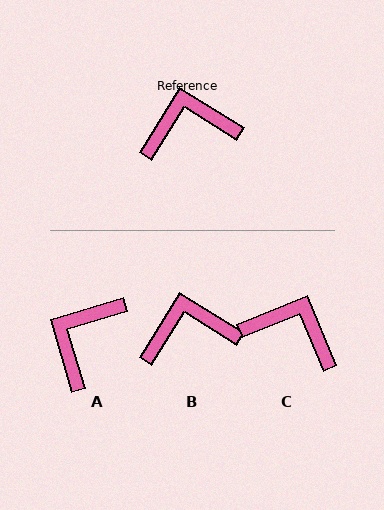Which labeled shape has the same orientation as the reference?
B.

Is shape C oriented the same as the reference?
No, it is off by about 36 degrees.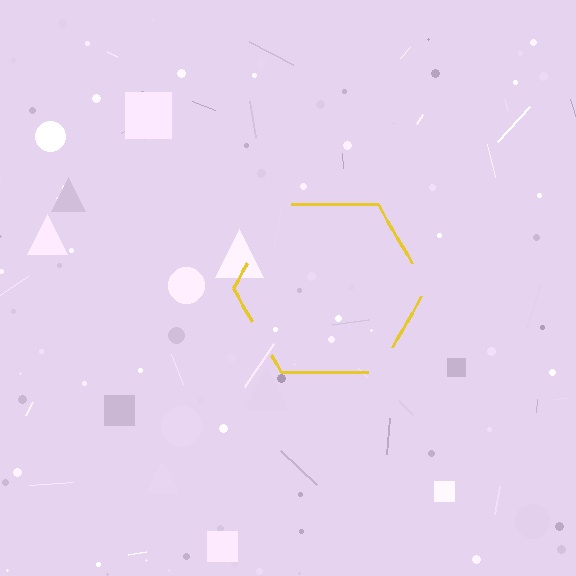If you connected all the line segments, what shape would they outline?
They would outline a hexagon.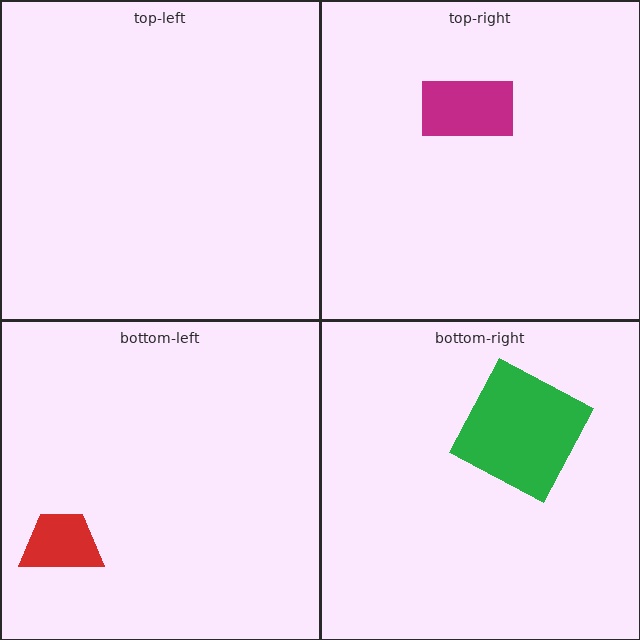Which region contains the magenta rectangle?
The top-right region.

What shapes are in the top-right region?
The magenta rectangle.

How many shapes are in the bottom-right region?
1.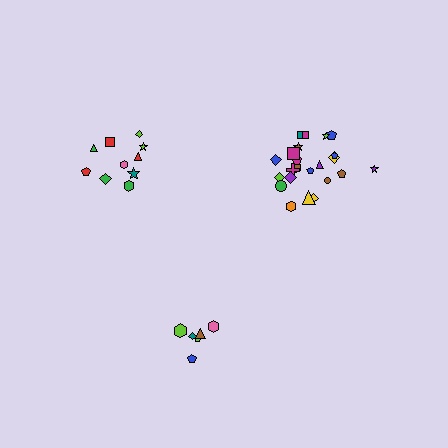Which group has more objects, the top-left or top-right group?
The top-right group.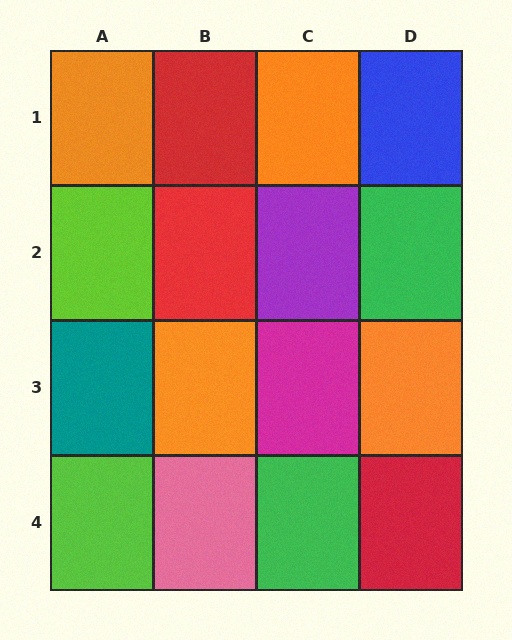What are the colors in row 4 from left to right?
Lime, pink, green, red.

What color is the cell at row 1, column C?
Orange.